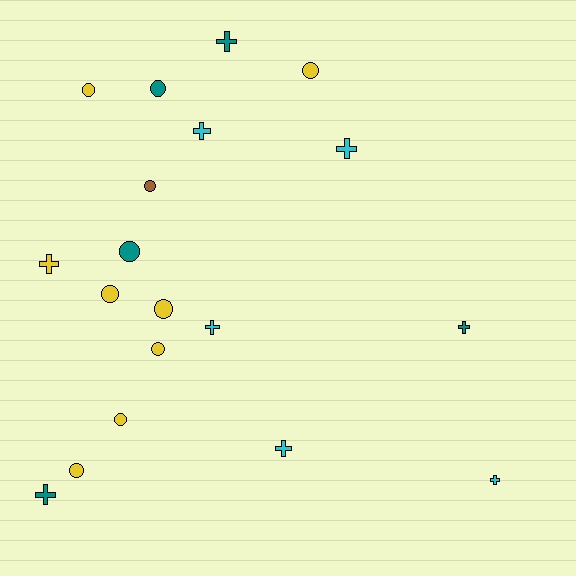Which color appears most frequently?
Yellow, with 8 objects.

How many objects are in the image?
There are 19 objects.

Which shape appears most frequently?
Circle, with 10 objects.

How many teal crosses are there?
There are 3 teal crosses.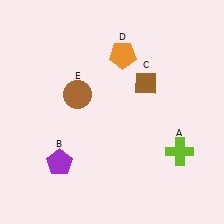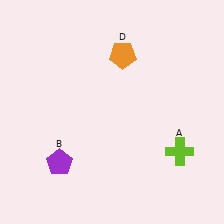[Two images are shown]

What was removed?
The brown circle (E), the brown diamond (C) were removed in Image 2.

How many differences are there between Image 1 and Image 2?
There are 2 differences between the two images.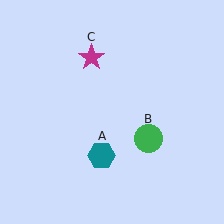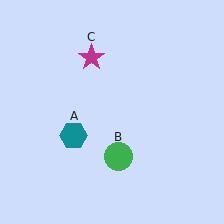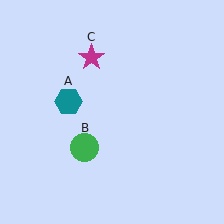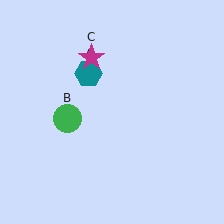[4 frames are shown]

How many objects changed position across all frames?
2 objects changed position: teal hexagon (object A), green circle (object B).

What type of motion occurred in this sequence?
The teal hexagon (object A), green circle (object B) rotated clockwise around the center of the scene.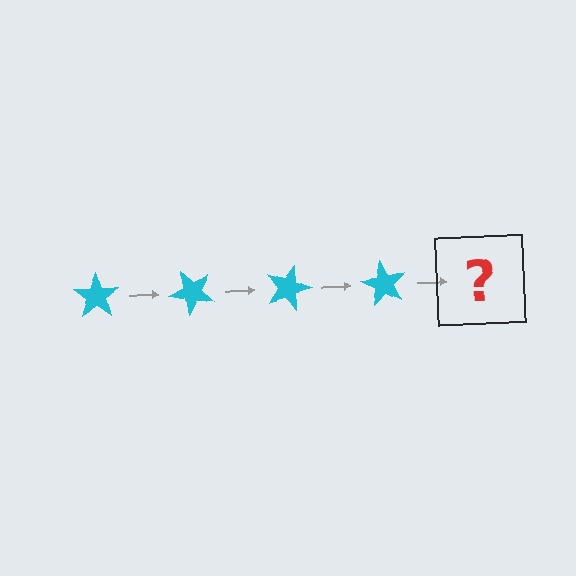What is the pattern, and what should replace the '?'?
The pattern is that the star rotates 45 degrees each step. The '?' should be a cyan star rotated 180 degrees.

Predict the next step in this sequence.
The next step is a cyan star rotated 180 degrees.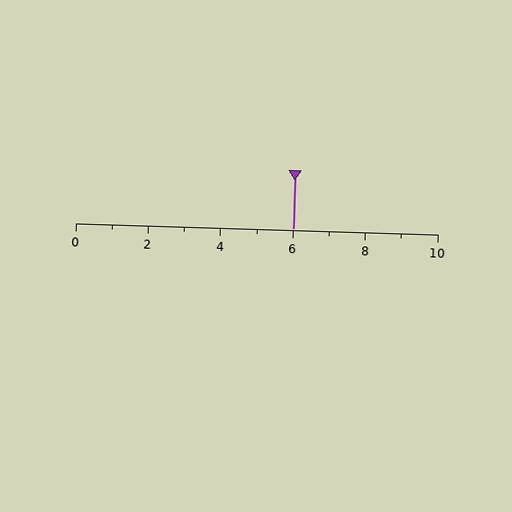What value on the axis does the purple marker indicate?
The marker indicates approximately 6.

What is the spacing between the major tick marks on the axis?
The major ticks are spaced 2 apart.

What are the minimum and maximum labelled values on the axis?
The axis runs from 0 to 10.